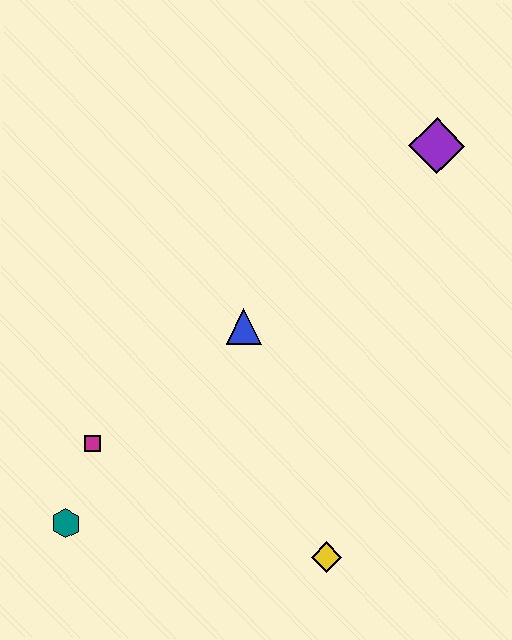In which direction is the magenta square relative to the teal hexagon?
The magenta square is above the teal hexagon.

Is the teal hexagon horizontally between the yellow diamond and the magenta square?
No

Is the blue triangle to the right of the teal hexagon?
Yes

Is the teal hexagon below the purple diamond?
Yes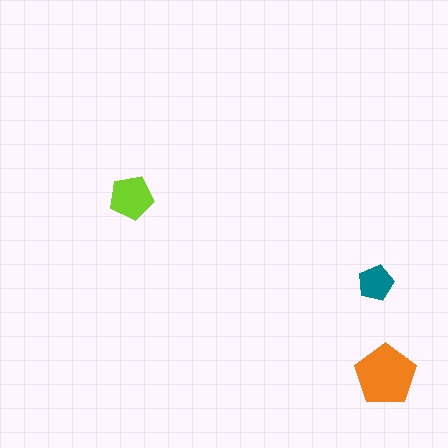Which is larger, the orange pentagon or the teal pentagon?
The orange one.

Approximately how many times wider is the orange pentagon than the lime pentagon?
About 1.5 times wider.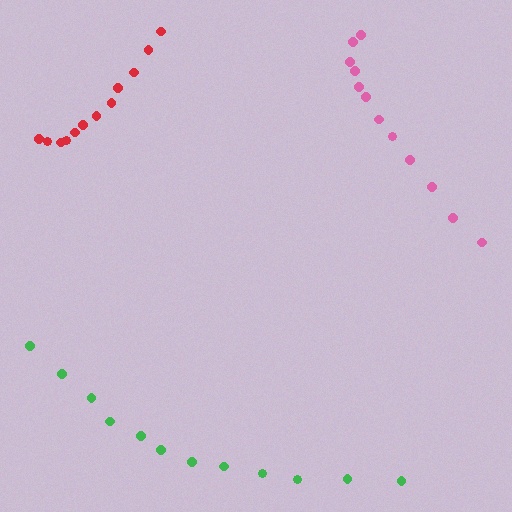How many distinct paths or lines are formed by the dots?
There are 3 distinct paths.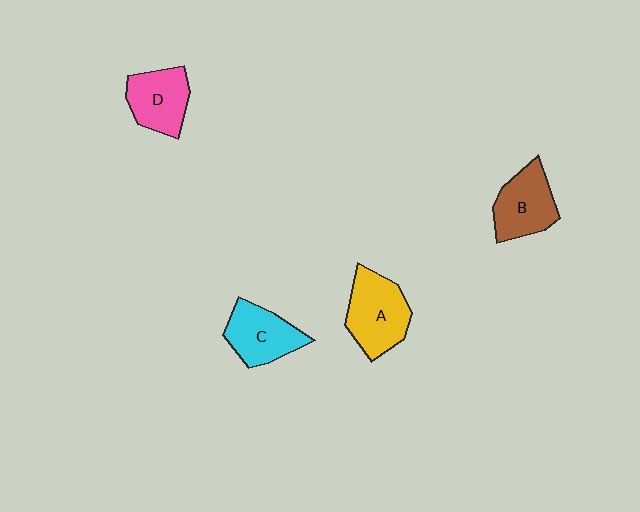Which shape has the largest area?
Shape A (yellow).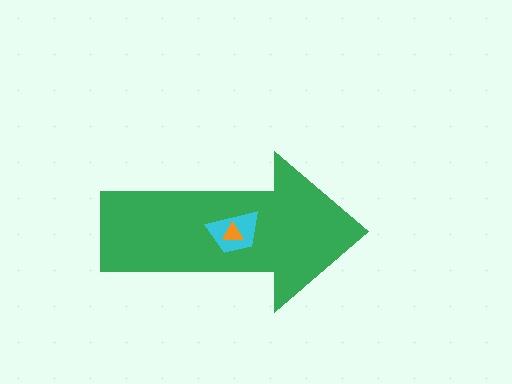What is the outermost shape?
The green arrow.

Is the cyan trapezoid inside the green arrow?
Yes.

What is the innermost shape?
The orange triangle.